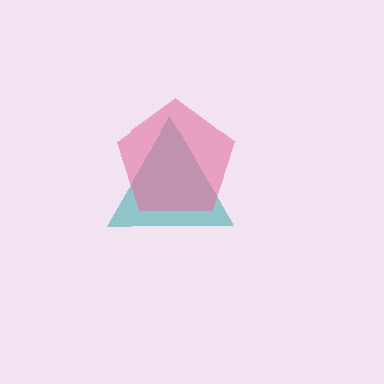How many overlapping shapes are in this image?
There are 2 overlapping shapes in the image.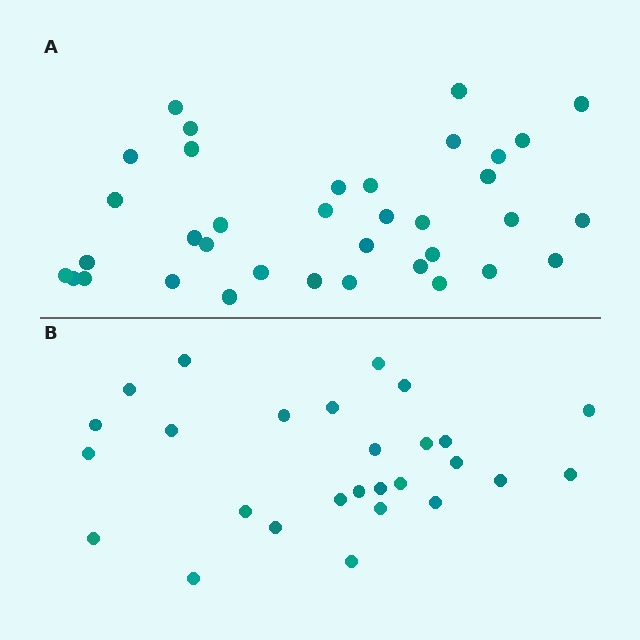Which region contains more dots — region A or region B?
Region A (the top region) has more dots.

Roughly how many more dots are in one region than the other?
Region A has roughly 8 or so more dots than region B.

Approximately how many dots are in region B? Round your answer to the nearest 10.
About 30 dots. (The exact count is 27, which rounds to 30.)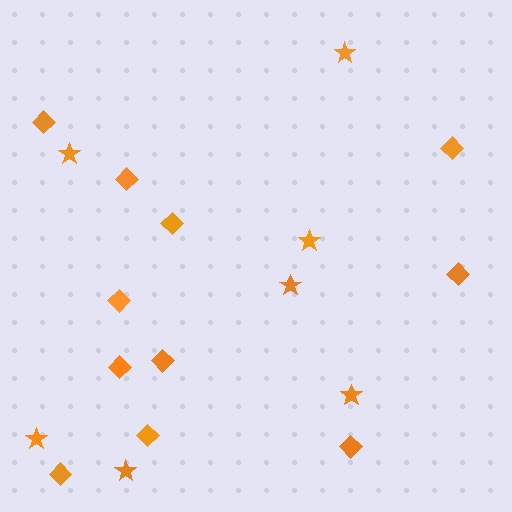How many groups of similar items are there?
There are 2 groups: one group of diamonds (11) and one group of stars (7).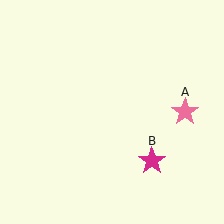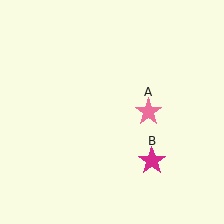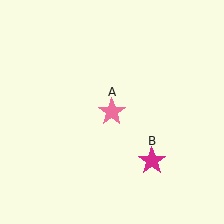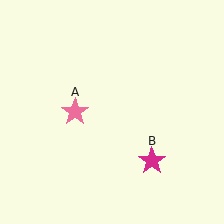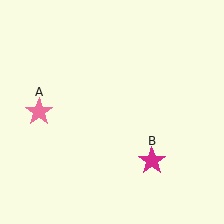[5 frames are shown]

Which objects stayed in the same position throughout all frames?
Magenta star (object B) remained stationary.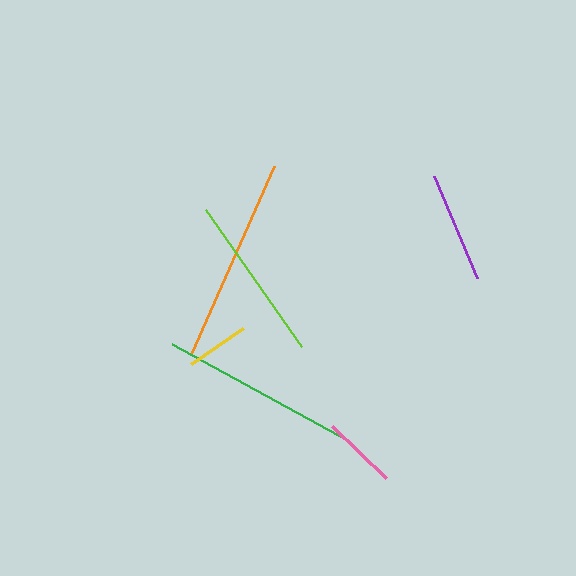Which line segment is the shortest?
The yellow line is the shortest at approximately 63 pixels.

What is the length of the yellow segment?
The yellow segment is approximately 63 pixels long.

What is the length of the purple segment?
The purple segment is approximately 110 pixels long.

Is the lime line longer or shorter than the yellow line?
The lime line is longer than the yellow line.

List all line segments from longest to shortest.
From longest to shortest: orange, green, lime, purple, pink, yellow.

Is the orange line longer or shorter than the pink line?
The orange line is longer than the pink line.